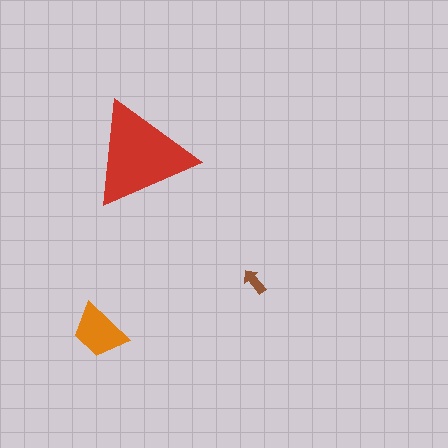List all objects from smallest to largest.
The brown arrow, the orange trapezoid, the red triangle.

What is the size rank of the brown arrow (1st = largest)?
3rd.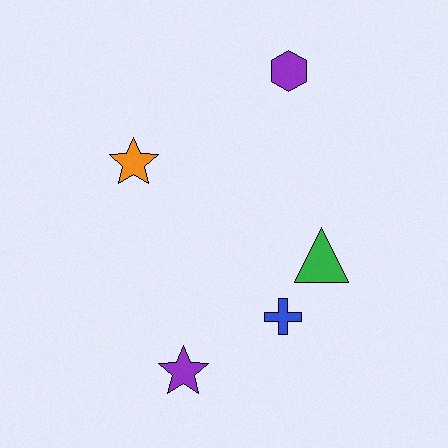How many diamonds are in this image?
There are no diamonds.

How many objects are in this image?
There are 5 objects.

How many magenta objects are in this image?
There are no magenta objects.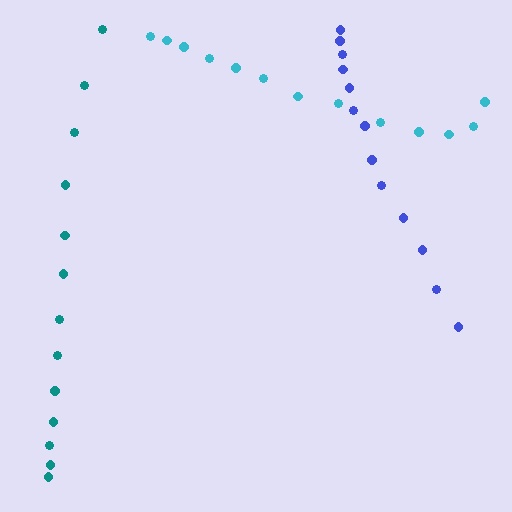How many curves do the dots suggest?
There are 3 distinct paths.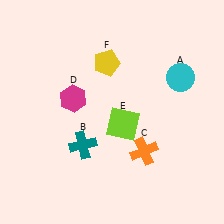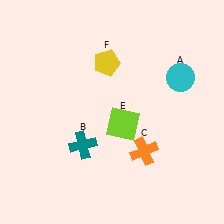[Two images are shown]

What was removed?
The magenta hexagon (D) was removed in Image 2.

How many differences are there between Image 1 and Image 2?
There is 1 difference between the two images.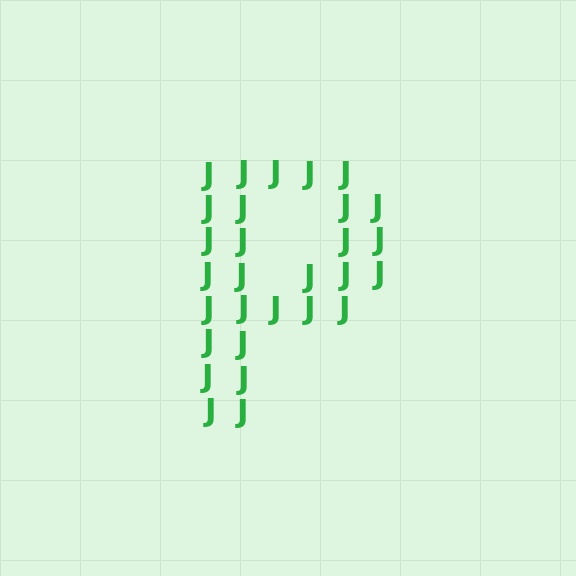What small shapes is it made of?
It is made of small letter J's.